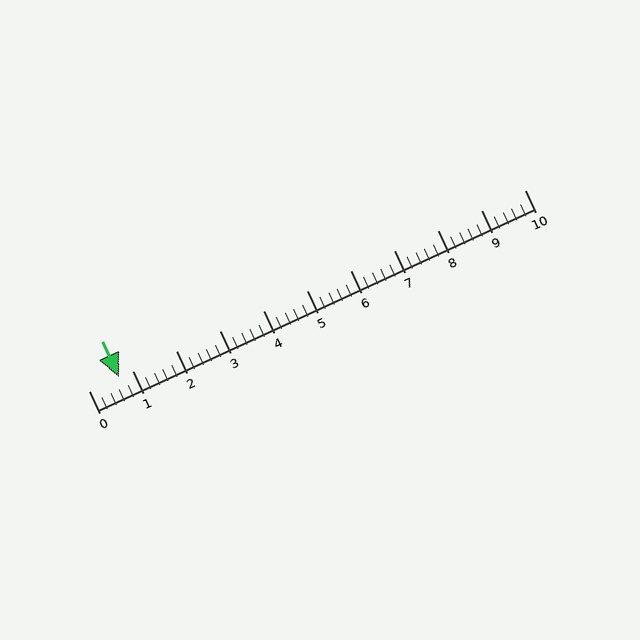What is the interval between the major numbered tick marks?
The major tick marks are spaced 1 units apart.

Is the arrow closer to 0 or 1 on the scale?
The arrow is closer to 1.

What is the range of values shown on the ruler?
The ruler shows values from 0 to 10.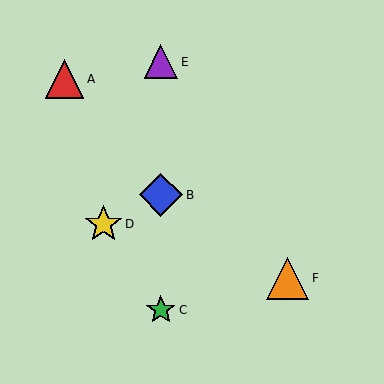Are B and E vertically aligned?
Yes, both are at x≈161.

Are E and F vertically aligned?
No, E is at x≈161 and F is at x≈288.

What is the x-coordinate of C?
Object C is at x≈161.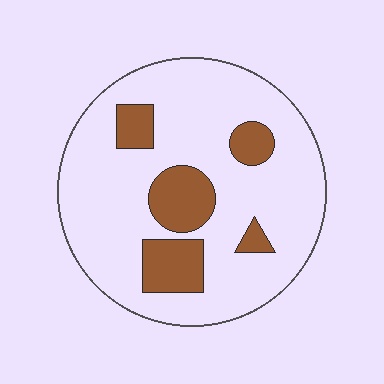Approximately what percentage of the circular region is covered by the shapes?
Approximately 20%.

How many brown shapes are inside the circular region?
5.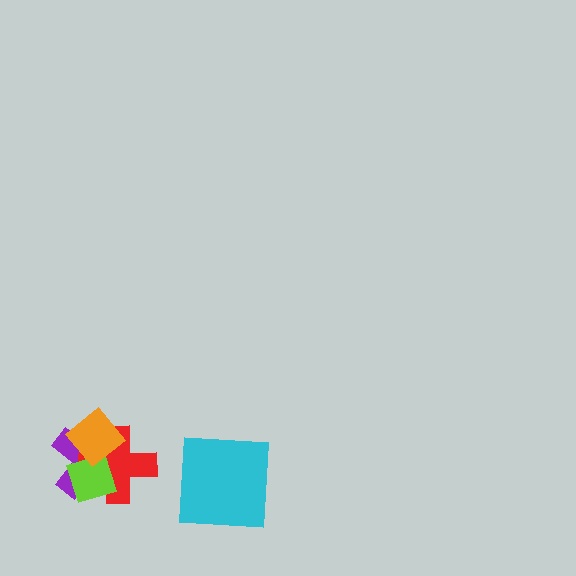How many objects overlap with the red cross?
3 objects overlap with the red cross.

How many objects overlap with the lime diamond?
3 objects overlap with the lime diamond.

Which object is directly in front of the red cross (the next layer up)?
The lime diamond is directly in front of the red cross.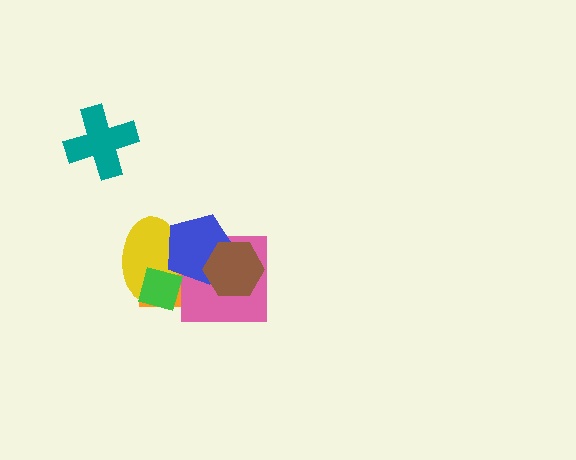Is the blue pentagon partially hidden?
Yes, it is partially covered by another shape.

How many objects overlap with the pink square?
4 objects overlap with the pink square.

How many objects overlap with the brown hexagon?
3 objects overlap with the brown hexagon.